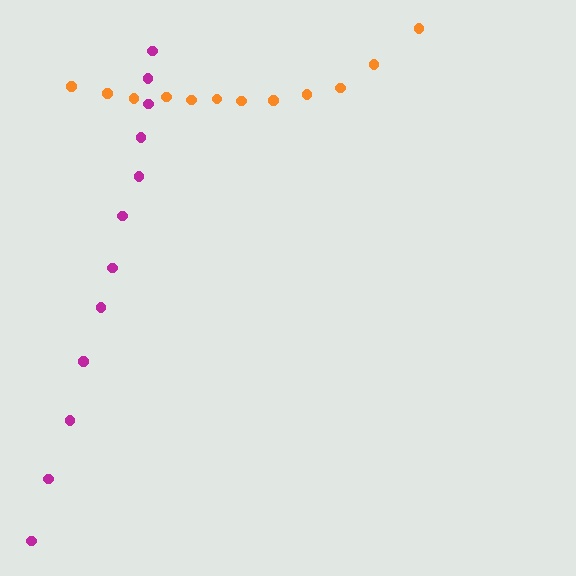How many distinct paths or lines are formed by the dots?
There are 2 distinct paths.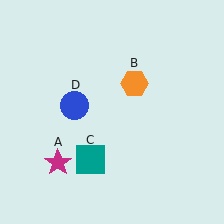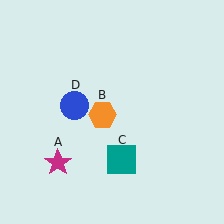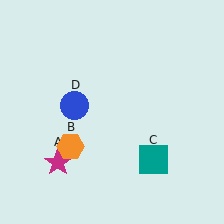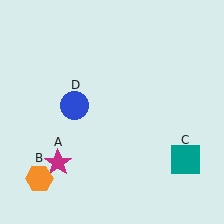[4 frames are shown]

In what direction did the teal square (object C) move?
The teal square (object C) moved right.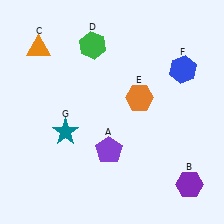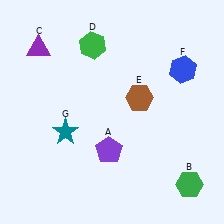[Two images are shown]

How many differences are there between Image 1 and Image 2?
There are 3 differences between the two images.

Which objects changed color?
B changed from purple to green. C changed from orange to purple. E changed from orange to brown.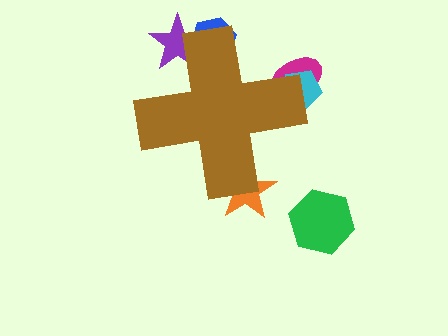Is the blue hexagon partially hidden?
Yes, the blue hexagon is partially hidden behind the brown cross.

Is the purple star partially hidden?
Yes, the purple star is partially hidden behind the brown cross.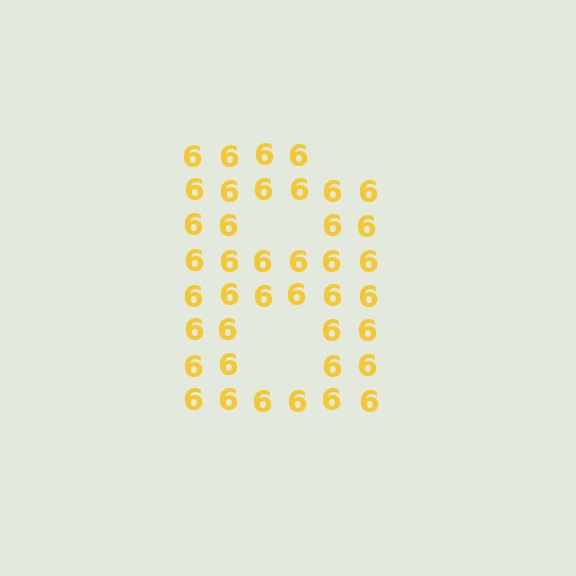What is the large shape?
The large shape is the letter B.